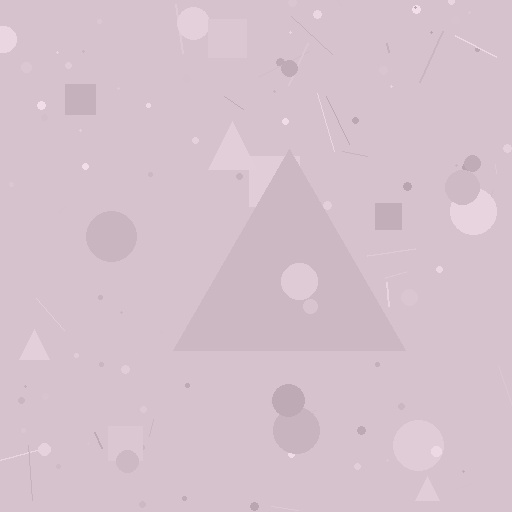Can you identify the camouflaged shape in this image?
The camouflaged shape is a triangle.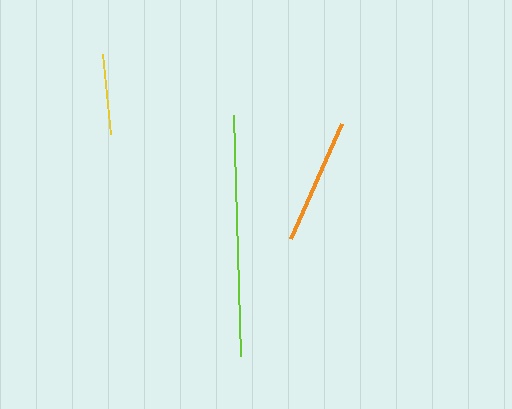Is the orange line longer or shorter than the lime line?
The lime line is longer than the orange line.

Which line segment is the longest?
The lime line is the longest at approximately 241 pixels.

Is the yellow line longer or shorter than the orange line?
The orange line is longer than the yellow line.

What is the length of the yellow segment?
The yellow segment is approximately 81 pixels long.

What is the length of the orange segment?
The orange segment is approximately 125 pixels long.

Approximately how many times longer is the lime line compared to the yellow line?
The lime line is approximately 3.0 times the length of the yellow line.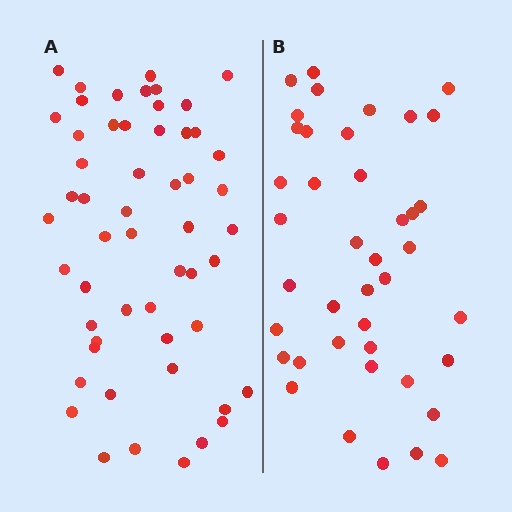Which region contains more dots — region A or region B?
Region A (the left region) has more dots.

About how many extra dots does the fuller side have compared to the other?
Region A has approximately 15 more dots than region B.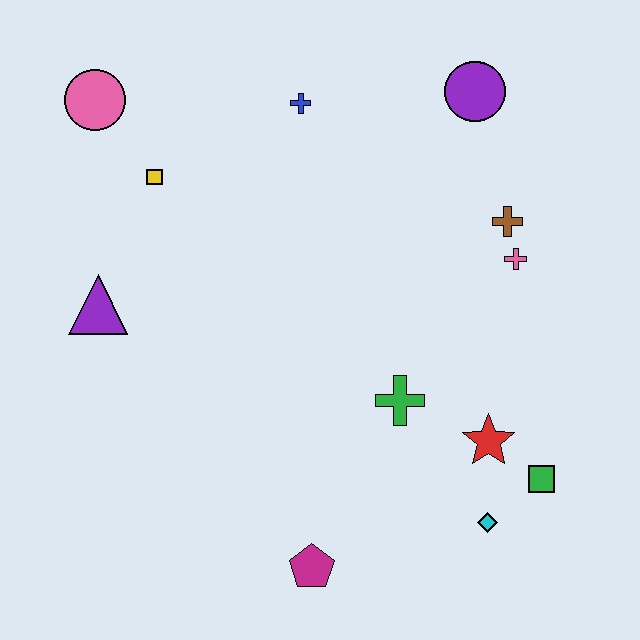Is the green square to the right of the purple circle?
Yes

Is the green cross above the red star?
Yes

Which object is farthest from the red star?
The pink circle is farthest from the red star.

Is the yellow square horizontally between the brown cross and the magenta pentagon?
No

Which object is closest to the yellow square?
The pink circle is closest to the yellow square.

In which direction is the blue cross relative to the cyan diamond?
The blue cross is above the cyan diamond.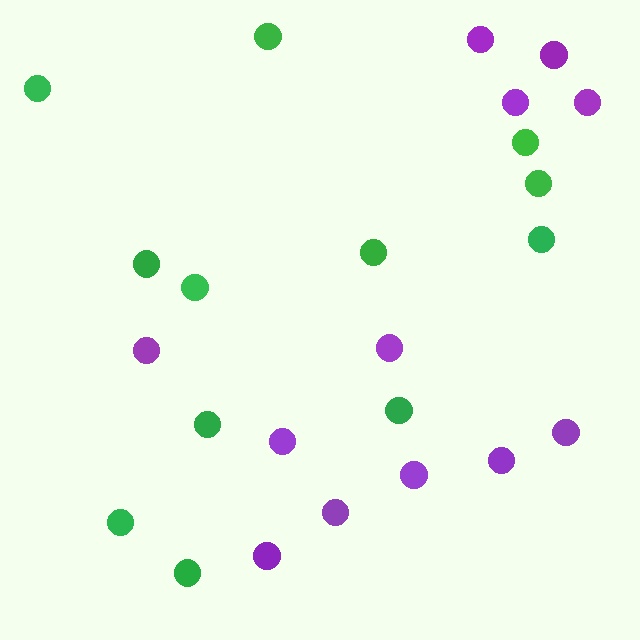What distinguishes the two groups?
There are 2 groups: one group of green circles (12) and one group of purple circles (12).